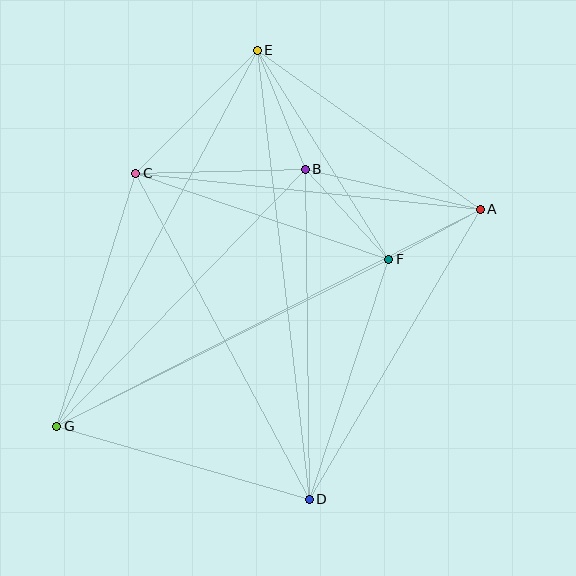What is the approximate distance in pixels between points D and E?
The distance between D and E is approximately 452 pixels.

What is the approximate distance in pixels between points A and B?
The distance between A and B is approximately 180 pixels.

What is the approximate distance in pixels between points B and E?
The distance between B and E is approximately 128 pixels.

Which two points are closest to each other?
Points A and F are closest to each other.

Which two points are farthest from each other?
Points A and G are farthest from each other.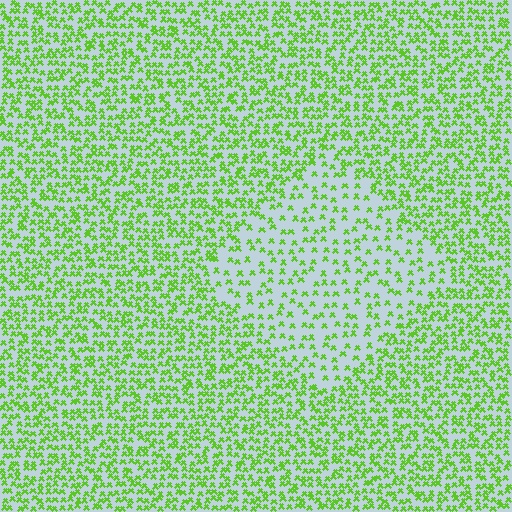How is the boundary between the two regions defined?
The boundary is defined by a change in element density (approximately 2.0x ratio). All elements are the same color, size, and shape.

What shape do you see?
I see a diamond.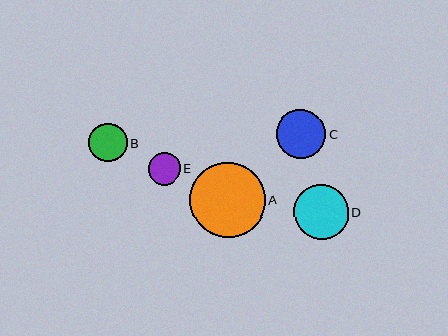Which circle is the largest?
Circle A is the largest with a size of approximately 75 pixels.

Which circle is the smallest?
Circle E is the smallest with a size of approximately 32 pixels.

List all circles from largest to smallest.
From largest to smallest: A, D, C, B, E.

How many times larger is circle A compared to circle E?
Circle A is approximately 2.3 times the size of circle E.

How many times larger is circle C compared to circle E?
Circle C is approximately 1.5 times the size of circle E.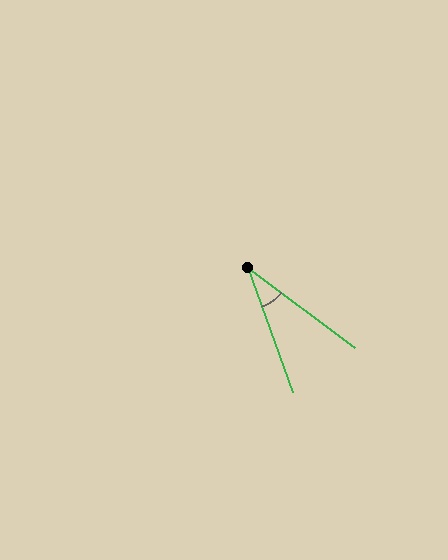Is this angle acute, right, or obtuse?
It is acute.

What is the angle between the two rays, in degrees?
Approximately 33 degrees.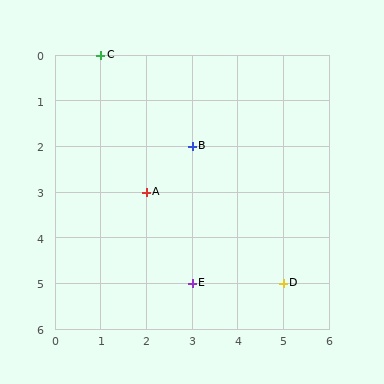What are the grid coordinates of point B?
Point B is at grid coordinates (3, 2).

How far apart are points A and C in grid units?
Points A and C are 1 column and 3 rows apart (about 3.2 grid units diagonally).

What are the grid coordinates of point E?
Point E is at grid coordinates (3, 5).